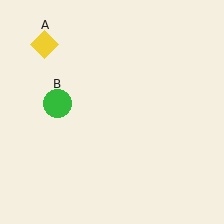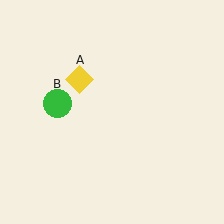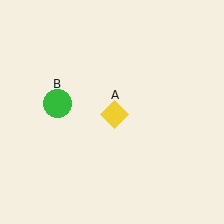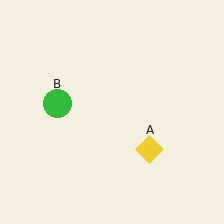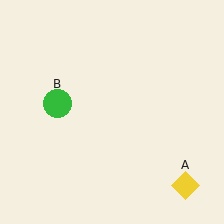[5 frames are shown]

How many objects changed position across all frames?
1 object changed position: yellow diamond (object A).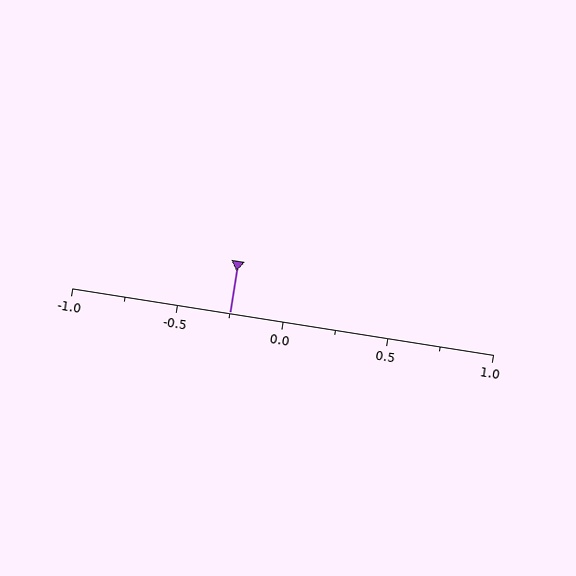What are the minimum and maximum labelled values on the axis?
The axis runs from -1.0 to 1.0.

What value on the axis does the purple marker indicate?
The marker indicates approximately -0.25.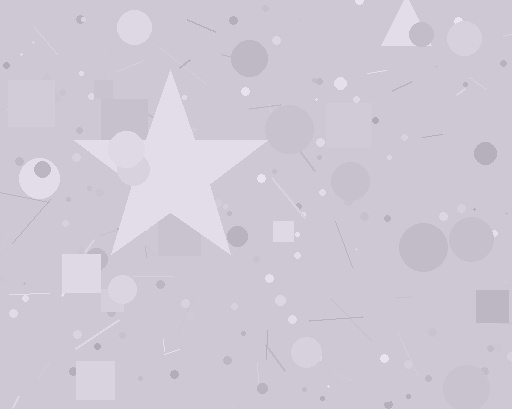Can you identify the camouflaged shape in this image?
The camouflaged shape is a star.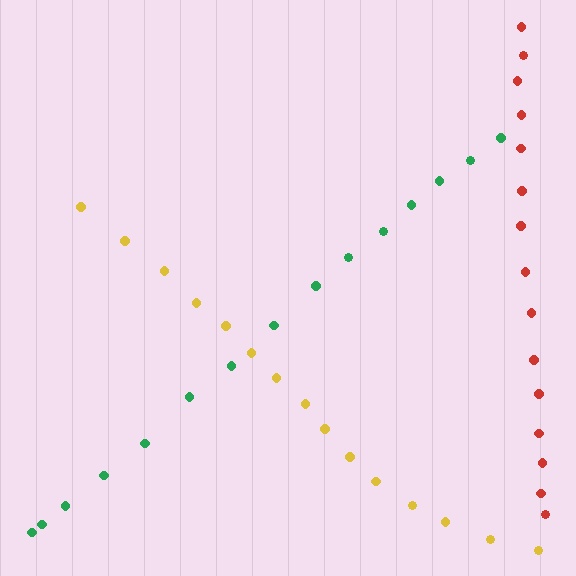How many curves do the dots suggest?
There are 3 distinct paths.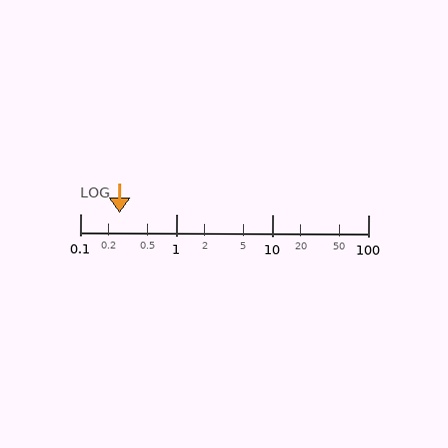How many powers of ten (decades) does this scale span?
The scale spans 3 decades, from 0.1 to 100.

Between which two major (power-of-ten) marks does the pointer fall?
The pointer is between 0.1 and 1.